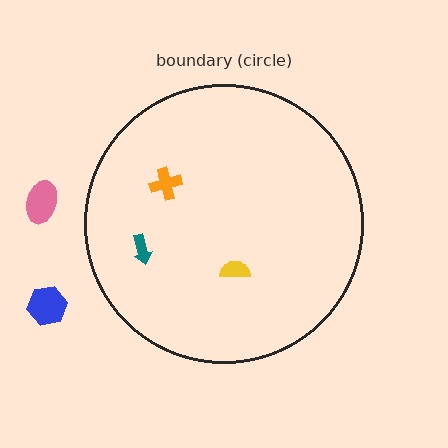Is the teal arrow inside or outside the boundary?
Inside.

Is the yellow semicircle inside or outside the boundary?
Inside.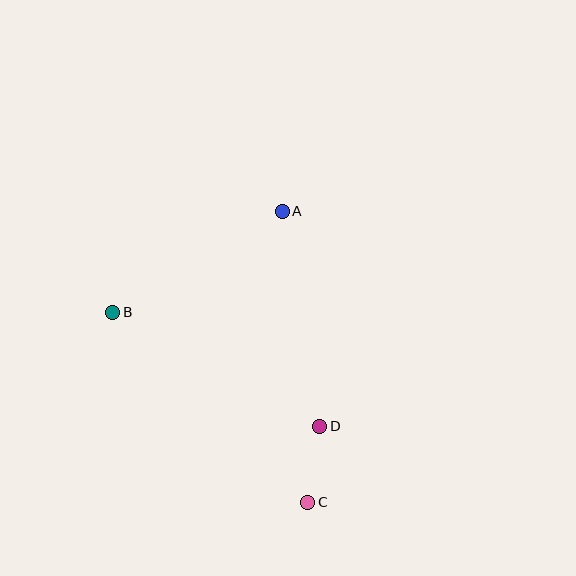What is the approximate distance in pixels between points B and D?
The distance between B and D is approximately 237 pixels.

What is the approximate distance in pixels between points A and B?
The distance between A and B is approximately 197 pixels.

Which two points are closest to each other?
Points C and D are closest to each other.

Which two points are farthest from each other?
Points A and C are farthest from each other.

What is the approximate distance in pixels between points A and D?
The distance between A and D is approximately 219 pixels.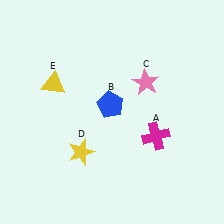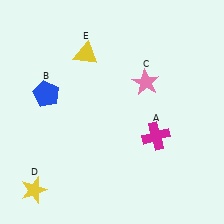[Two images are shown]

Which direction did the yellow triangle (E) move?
The yellow triangle (E) moved right.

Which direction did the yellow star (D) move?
The yellow star (D) moved left.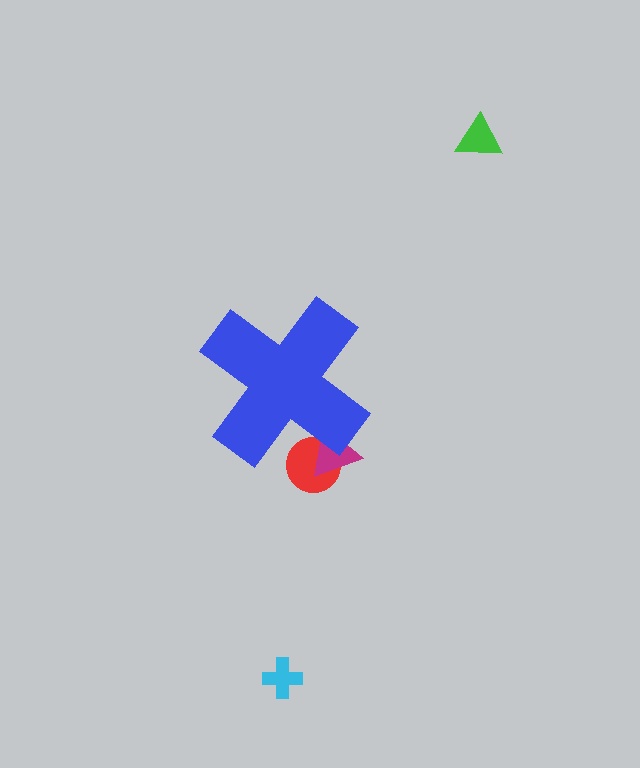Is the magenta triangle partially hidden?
Yes, the magenta triangle is partially hidden behind the blue cross.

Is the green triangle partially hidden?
No, the green triangle is fully visible.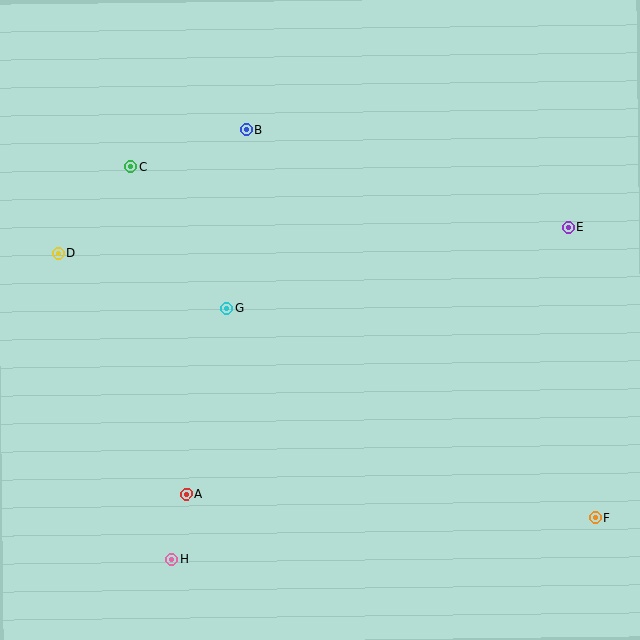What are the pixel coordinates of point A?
Point A is at (186, 494).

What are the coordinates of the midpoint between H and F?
The midpoint between H and F is at (383, 538).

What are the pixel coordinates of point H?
Point H is at (171, 559).